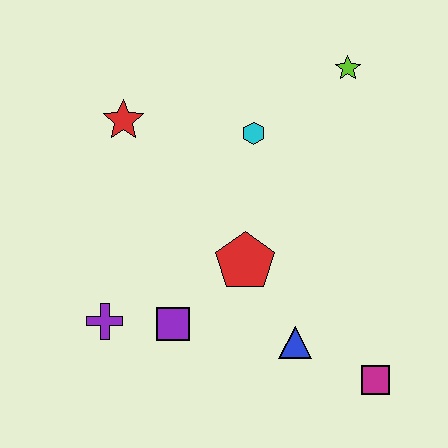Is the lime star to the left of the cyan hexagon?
No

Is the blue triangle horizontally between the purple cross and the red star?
No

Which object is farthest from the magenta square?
The red star is farthest from the magenta square.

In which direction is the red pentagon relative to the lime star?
The red pentagon is below the lime star.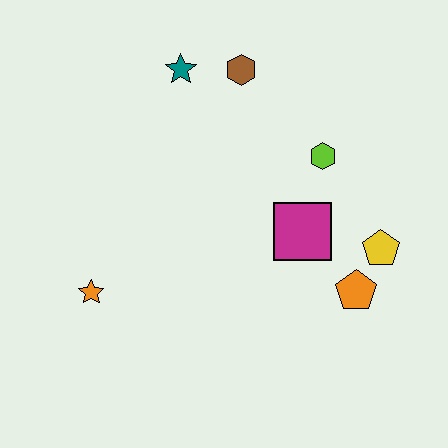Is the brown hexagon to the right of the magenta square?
No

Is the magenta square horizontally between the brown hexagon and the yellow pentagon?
Yes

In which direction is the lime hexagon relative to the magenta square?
The lime hexagon is above the magenta square.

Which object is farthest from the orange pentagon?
The teal star is farthest from the orange pentagon.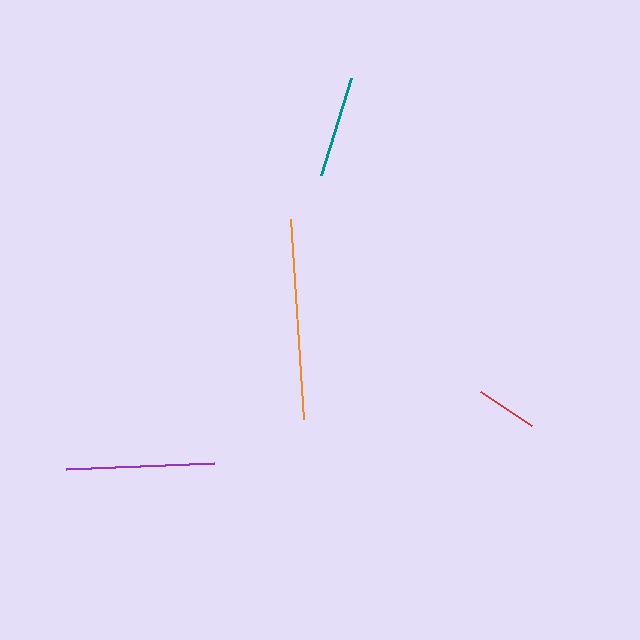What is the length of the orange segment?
The orange segment is approximately 200 pixels long.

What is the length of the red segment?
The red segment is approximately 61 pixels long.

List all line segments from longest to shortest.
From longest to shortest: orange, purple, teal, red.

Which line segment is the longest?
The orange line is the longest at approximately 200 pixels.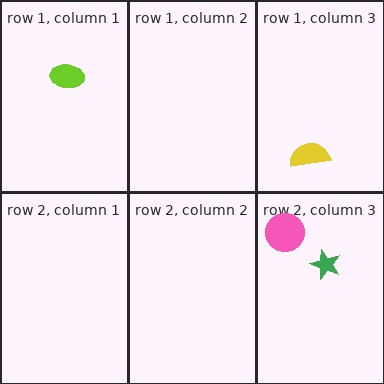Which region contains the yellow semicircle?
The row 1, column 3 region.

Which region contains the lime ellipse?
The row 1, column 1 region.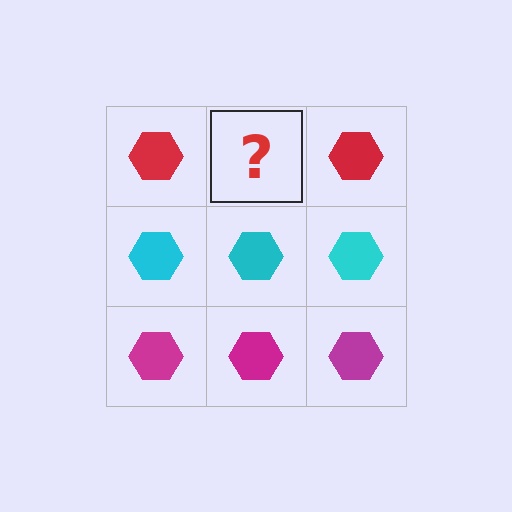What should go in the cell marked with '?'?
The missing cell should contain a red hexagon.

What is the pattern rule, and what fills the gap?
The rule is that each row has a consistent color. The gap should be filled with a red hexagon.